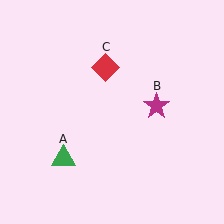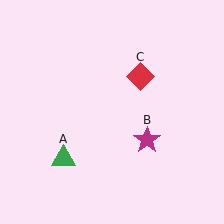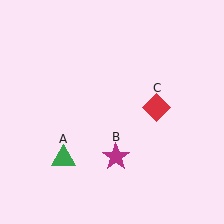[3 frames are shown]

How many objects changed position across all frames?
2 objects changed position: magenta star (object B), red diamond (object C).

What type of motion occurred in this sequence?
The magenta star (object B), red diamond (object C) rotated clockwise around the center of the scene.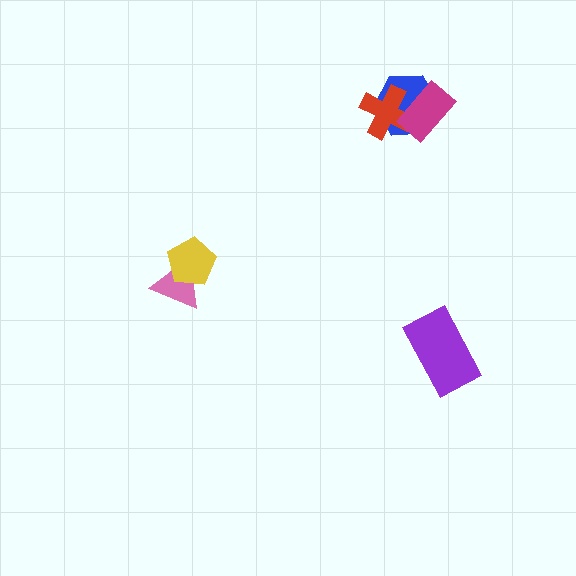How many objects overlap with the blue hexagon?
2 objects overlap with the blue hexagon.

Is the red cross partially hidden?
Yes, it is partially covered by another shape.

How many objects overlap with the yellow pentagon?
1 object overlaps with the yellow pentagon.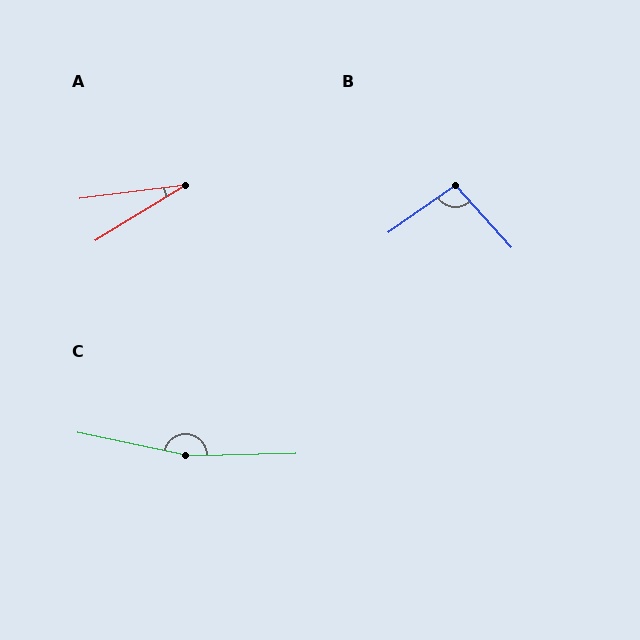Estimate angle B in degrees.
Approximately 97 degrees.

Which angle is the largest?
C, at approximately 167 degrees.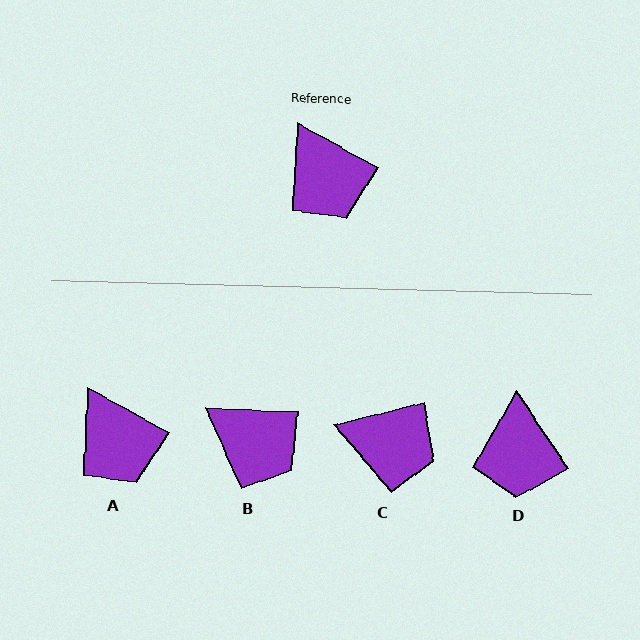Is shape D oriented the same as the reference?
No, it is off by about 27 degrees.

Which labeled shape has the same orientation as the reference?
A.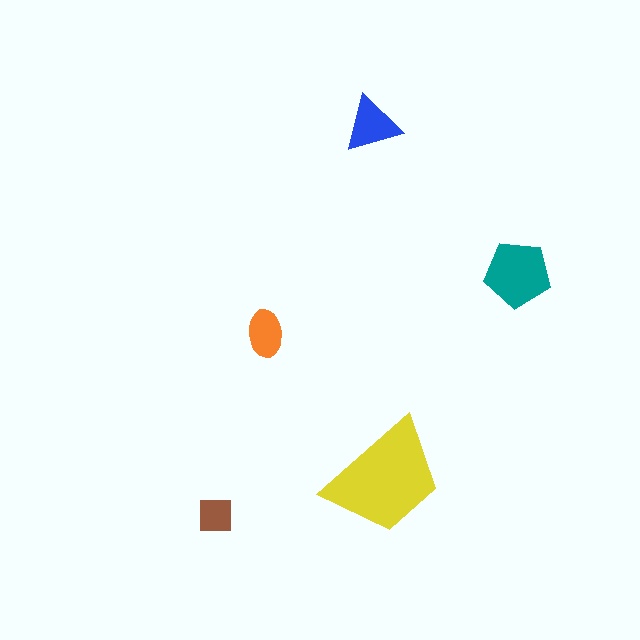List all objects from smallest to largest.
The brown square, the orange ellipse, the blue triangle, the teal pentagon, the yellow trapezoid.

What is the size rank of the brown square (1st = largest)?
5th.